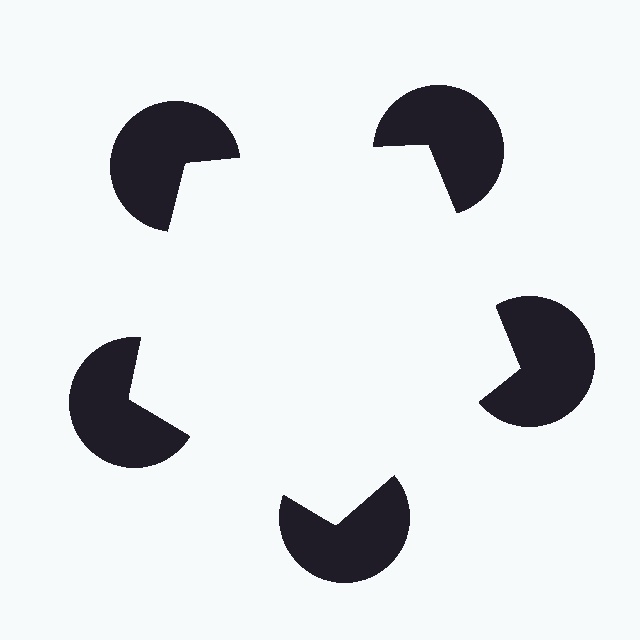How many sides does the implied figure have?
5 sides.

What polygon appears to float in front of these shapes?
An illusory pentagon — its edges are inferred from the aligned wedge cuts in the pac-man discs, not physically drawn.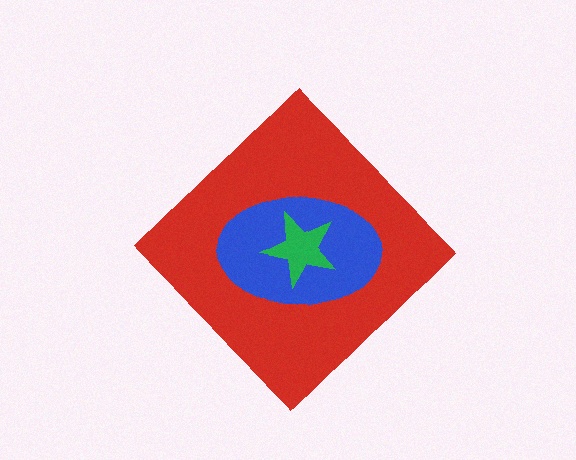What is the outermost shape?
The red diamond.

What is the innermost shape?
The green star.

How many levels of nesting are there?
3.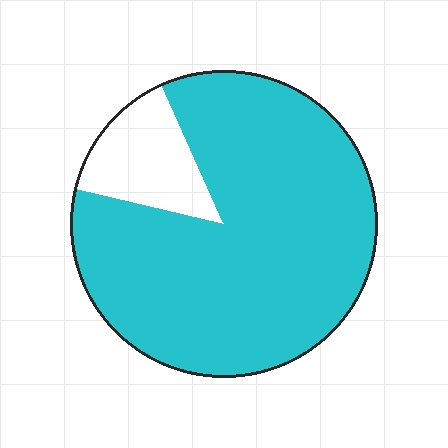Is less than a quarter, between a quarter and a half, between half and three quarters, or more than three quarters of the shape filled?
More than three quarters.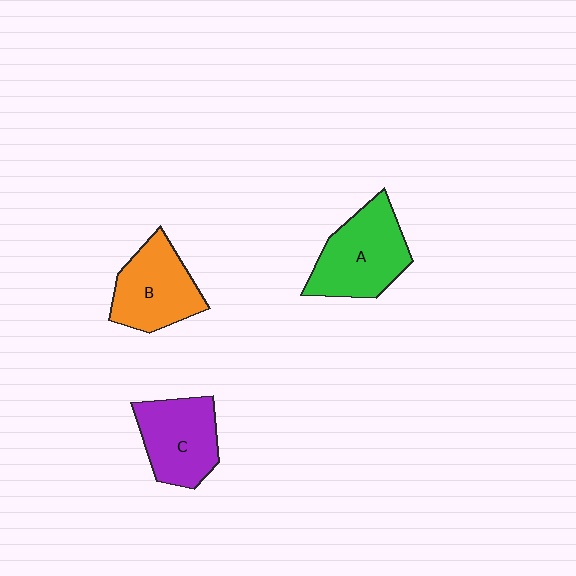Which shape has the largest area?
Shape A (green).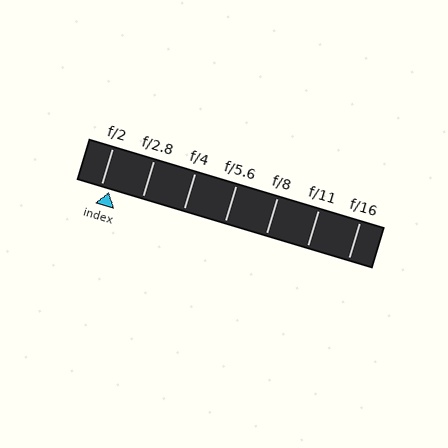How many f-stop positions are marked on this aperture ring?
There are 7 f-stop positions marked.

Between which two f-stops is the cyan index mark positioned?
The index mark is between f/2 and f/2.8.